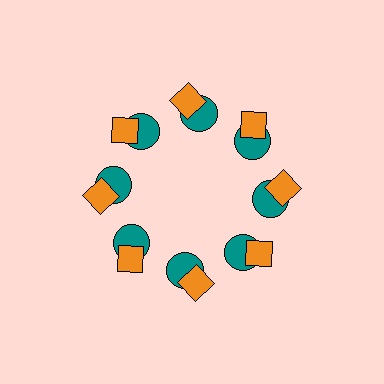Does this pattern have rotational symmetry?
Yes, this pattern has 8-fold rotational symmetry. It looks the same after rotating 45 degrees around the center.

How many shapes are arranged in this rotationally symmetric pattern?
There are 16 shapes, arranged in 8 groups of 2.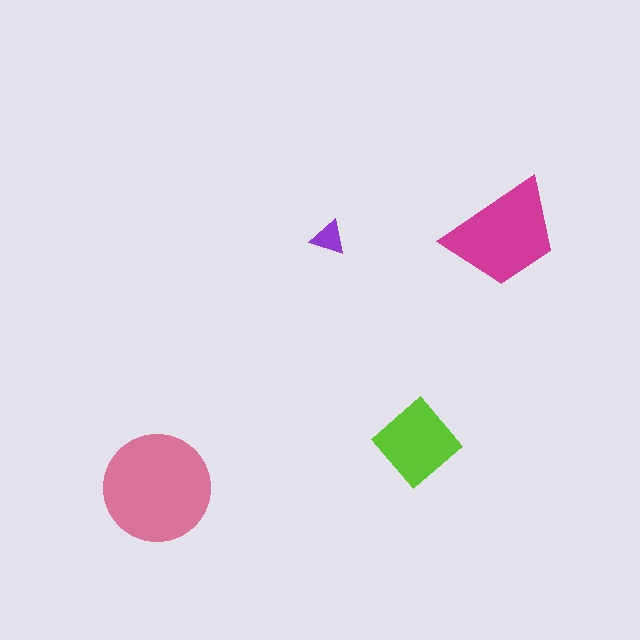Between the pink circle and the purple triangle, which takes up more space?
The pink circle.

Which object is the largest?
The pink circle.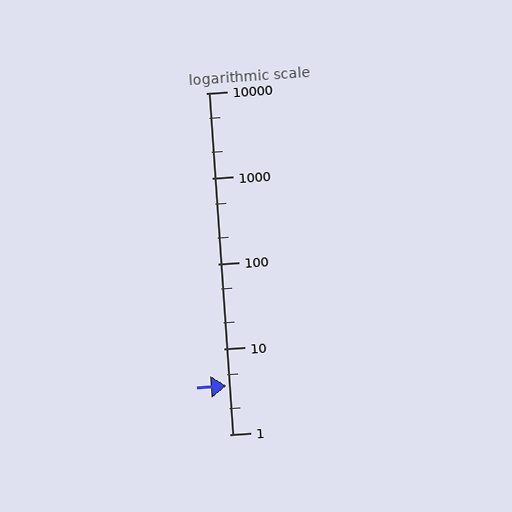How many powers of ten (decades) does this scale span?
The scale spans 4 decades, from 1 to 10000.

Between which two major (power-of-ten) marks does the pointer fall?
The pointer is between 1 and 10.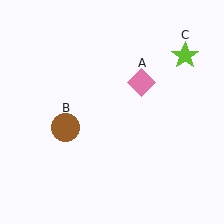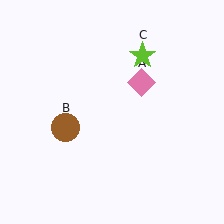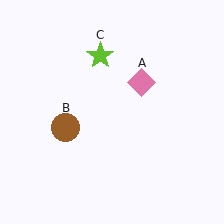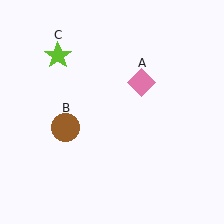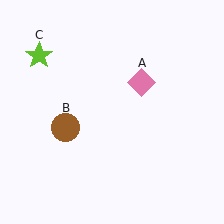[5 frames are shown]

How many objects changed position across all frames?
1 object changed position: lime star (object C).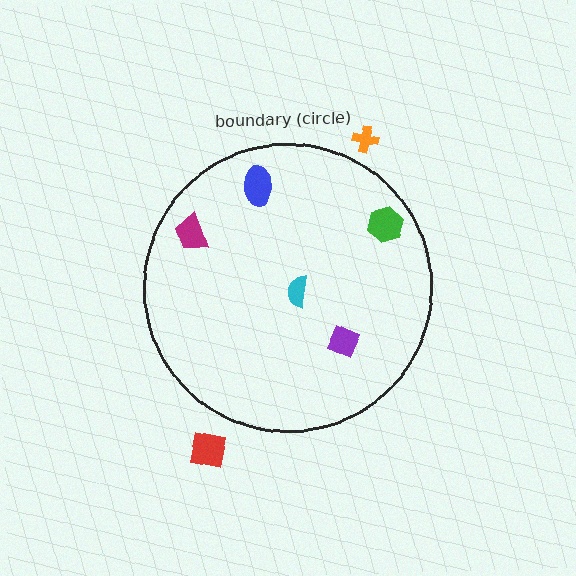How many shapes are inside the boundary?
5 inside, 2 outside.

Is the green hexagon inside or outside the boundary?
Inside.